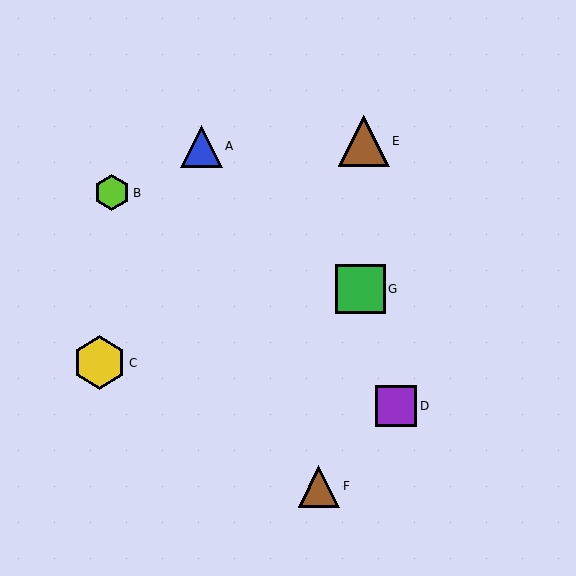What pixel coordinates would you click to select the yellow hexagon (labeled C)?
Click at (99, 363) to select the yellow hexagon C.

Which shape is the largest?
The yellow hexagon (labeled C) is the largest.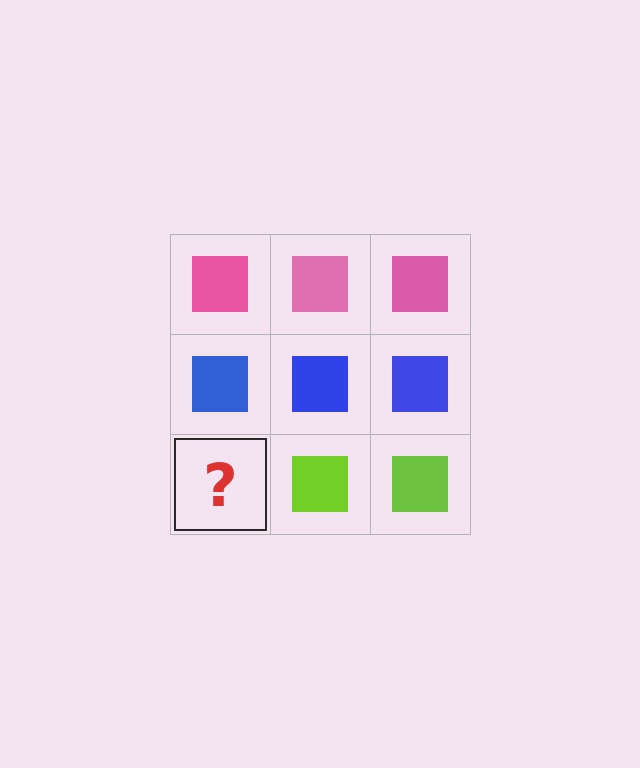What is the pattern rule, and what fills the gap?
The rule is that each row has a consistent color. The gap should be filled with a lime square.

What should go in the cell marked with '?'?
The missing cell should contain a lime square.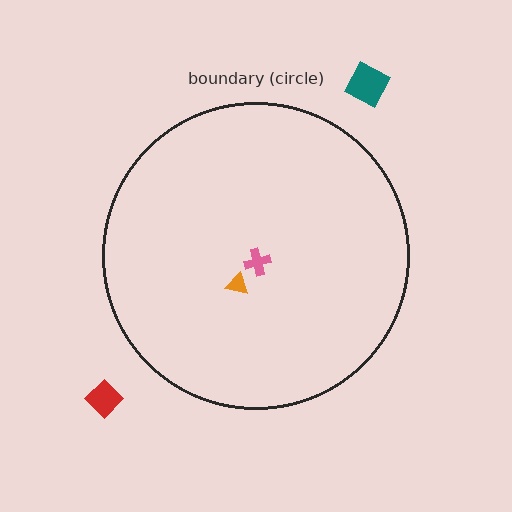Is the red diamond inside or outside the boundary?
Outside.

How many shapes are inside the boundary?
2 inside, 2 outside.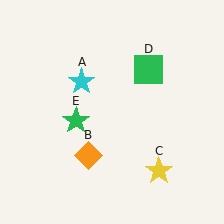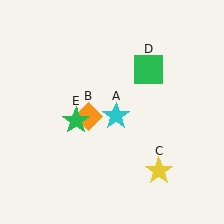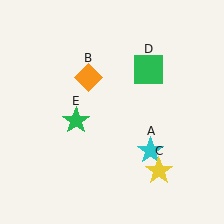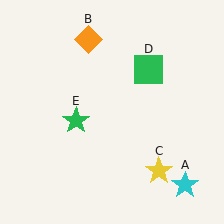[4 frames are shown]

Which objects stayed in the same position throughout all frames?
Yellow star (object C) and green square (object D) and green star (object E) remained stationary.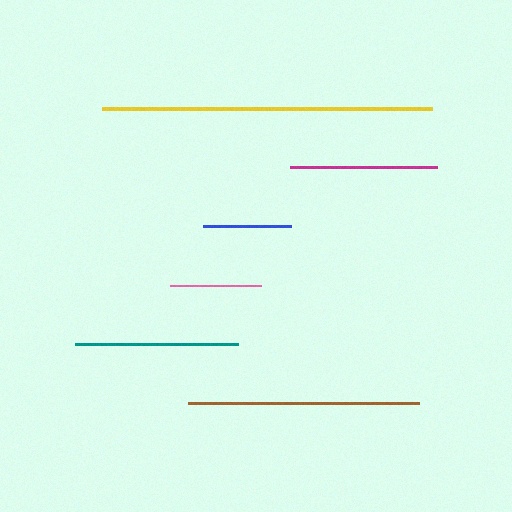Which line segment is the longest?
The yellow line is the longest at approximately 331 pixels.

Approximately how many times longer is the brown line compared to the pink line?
The brown line is approximately 2.5 times the length of the pink line.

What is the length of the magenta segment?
The magenta segment is approximately 147 pixels long.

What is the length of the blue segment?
The blue segment is approximately 87 pixels long.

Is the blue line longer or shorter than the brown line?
The brown line is longer than the blue line.